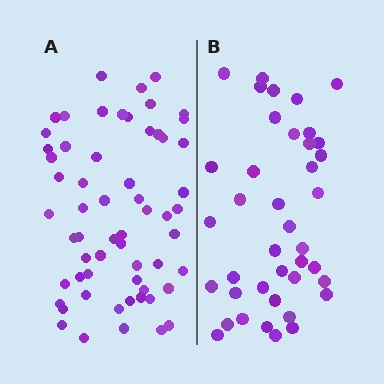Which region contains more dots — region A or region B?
Region A (the left region) has more dots.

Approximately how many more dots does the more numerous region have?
Region A has approximately 20 more dots than region B.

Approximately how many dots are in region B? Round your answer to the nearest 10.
About 40 dots.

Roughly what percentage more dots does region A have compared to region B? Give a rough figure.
About 50% more.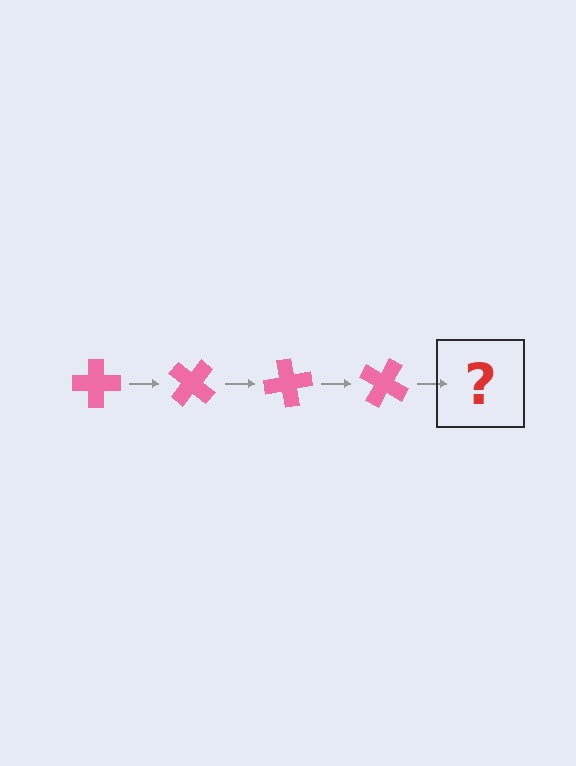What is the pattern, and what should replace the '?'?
The pattern is that the cross rotates 40 degrees each step. The '?' should be a pink cross rotated 160 degrees.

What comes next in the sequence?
The next element should be a pink cross rotated 160 degrees.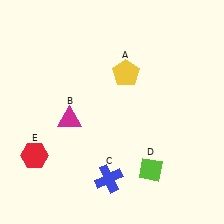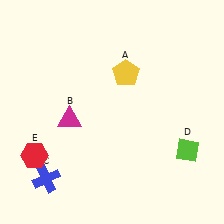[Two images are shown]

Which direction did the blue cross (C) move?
The blue cross (C) moved left.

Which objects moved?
The objects that moved are: the blue cross (C), the lime diamond (D).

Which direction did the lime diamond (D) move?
The lime diamond (D) moved right.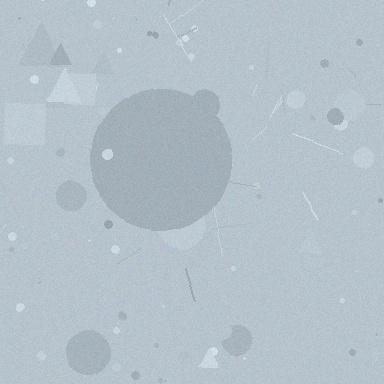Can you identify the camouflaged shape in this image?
The camouflaged shape is a circle.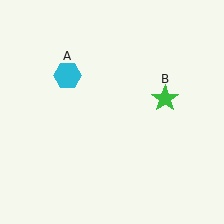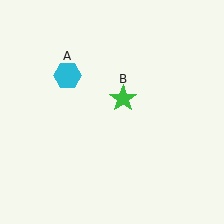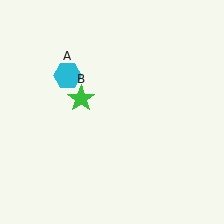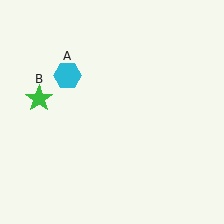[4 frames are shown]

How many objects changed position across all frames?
1 object changed position: green star (object B).